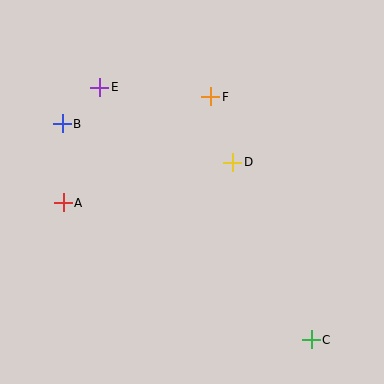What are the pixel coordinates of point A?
Point A is at (63, 203).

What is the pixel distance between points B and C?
The distance between B and C is 329 pixels.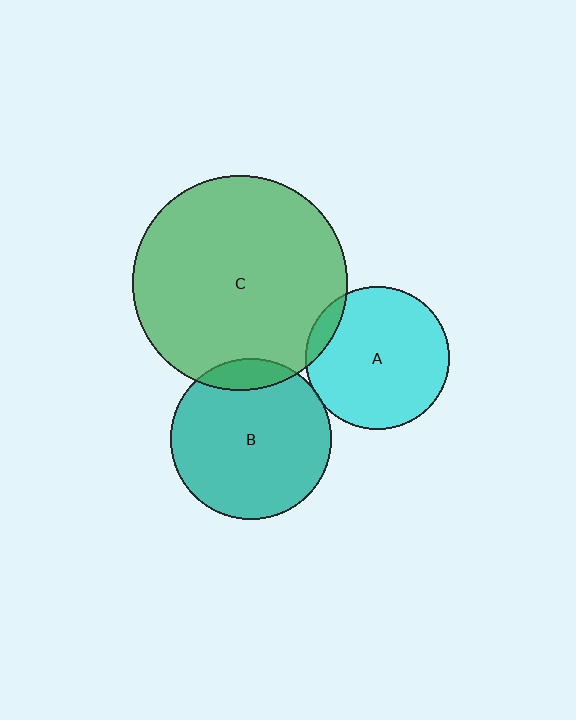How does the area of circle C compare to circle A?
Approximately 2.2 times.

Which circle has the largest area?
Circle C (green).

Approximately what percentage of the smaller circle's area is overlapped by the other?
Approximately 10%.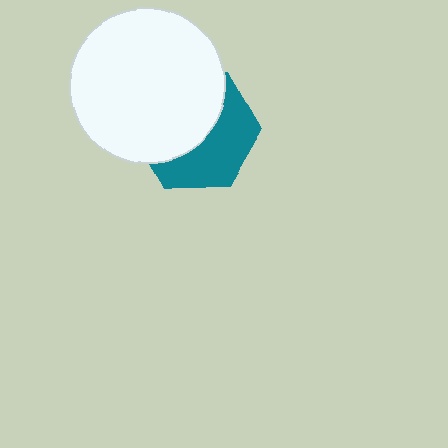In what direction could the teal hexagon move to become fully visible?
The teal hexagon could move toward the lower-right. That would shift it out from behind the white circle entirely.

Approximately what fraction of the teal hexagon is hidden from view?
Roughly 54% of the teal hexagon is hidden behind the white circle.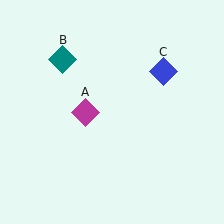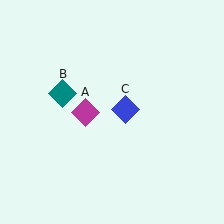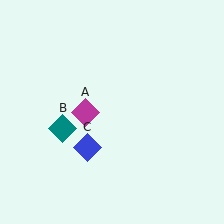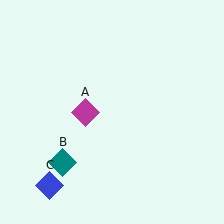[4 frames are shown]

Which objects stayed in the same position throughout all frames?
Magenta diamond (object A) remained stationary.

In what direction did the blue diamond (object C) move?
The blue diamond (object C) moved down and to the left.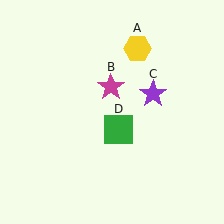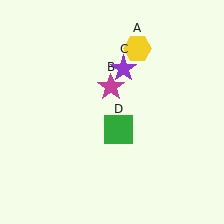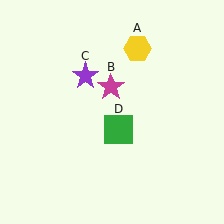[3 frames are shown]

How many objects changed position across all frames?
1 object changed position: purple star (object C).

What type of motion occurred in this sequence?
The purple star (object C) rotated counterclockwise around the center of the scene.